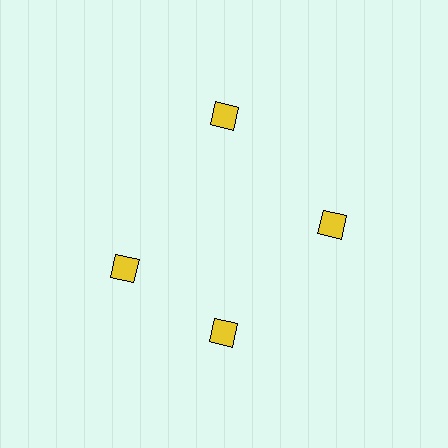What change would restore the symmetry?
The symmetry would be restored by rotating it back into even spacing with its neighbors so that all 4 diamonds sit at equal angles and equal distance from the center.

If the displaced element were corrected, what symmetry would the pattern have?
It would have 4-fold rotational symmetry — the pattern would map onto itself every 90 degrees.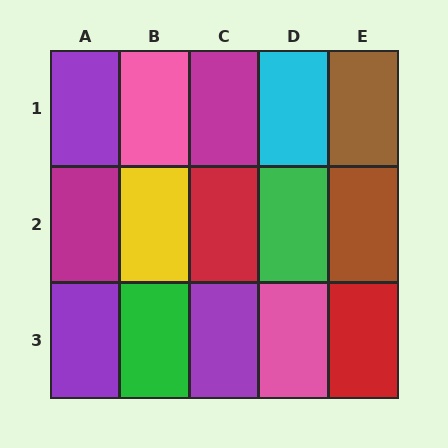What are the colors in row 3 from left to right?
Purple, green, purple, pink, red.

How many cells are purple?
3 cells are purple.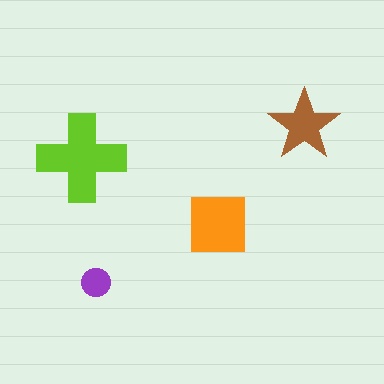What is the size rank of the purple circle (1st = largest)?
4th.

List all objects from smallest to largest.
The purple circle, the brown star, the orange square, the lime cross.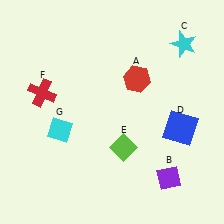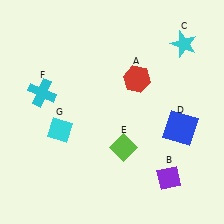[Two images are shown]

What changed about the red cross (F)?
In Image 1, F is red. In Image 2, it changed to cyan.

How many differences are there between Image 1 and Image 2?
There is 1 difference between the two images.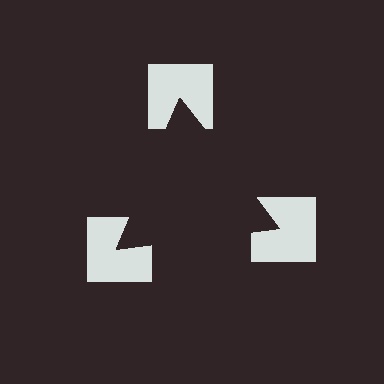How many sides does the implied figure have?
3 sides.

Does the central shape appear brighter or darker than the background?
It typically appears slightly darker than the background, even though no actual brightness change is drawn.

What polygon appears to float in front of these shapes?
An illusory triangle — its edges are inferred from the aligned wedge cuts in the notched squares, not physically drawn.